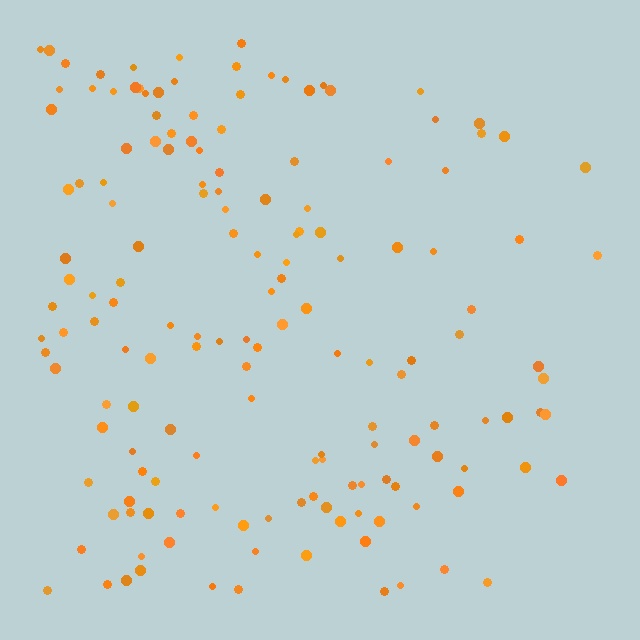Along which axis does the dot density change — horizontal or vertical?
Horizontal.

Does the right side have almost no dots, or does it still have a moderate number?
Still a moderate number, just noticeably fewer than the left.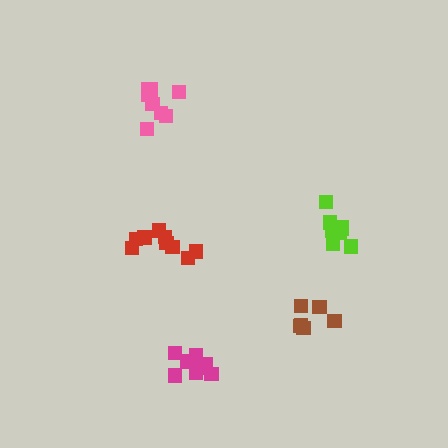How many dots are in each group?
Group 1: 8 dots, Group 2: 9 dots, Group 3: 6 dots, Group 4: 8 dots, Group 5: 9 dots (40 total).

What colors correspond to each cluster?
The clusters are colored: magenta, red, brown, pink, lime.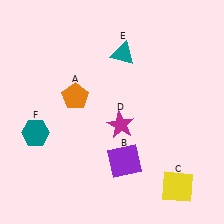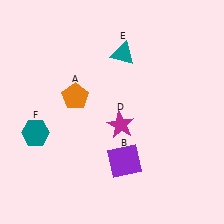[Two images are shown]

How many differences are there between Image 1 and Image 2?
There is 1 difference between the two images.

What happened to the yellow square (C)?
The yellow square (C) was removed in Image 2. It was in the bottom-right area of Image 1.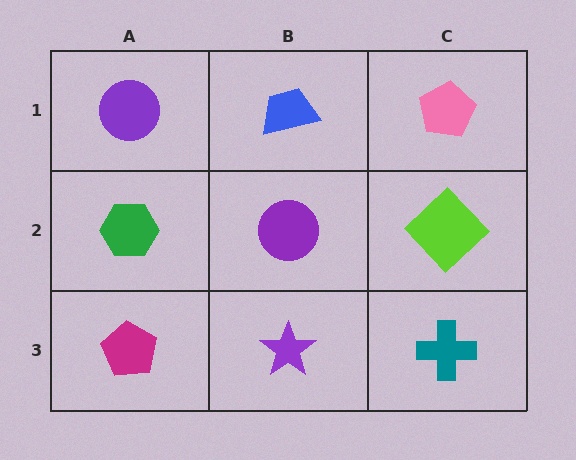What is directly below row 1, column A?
A green hexagon.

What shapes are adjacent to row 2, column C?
A pink pentagon (row 1, column C), a teal cross (row 3, column C), a purple circle (row 2, column B).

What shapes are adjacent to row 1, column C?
A lime diamond (row 2, column C), a blue trapezoid (row 1, column B).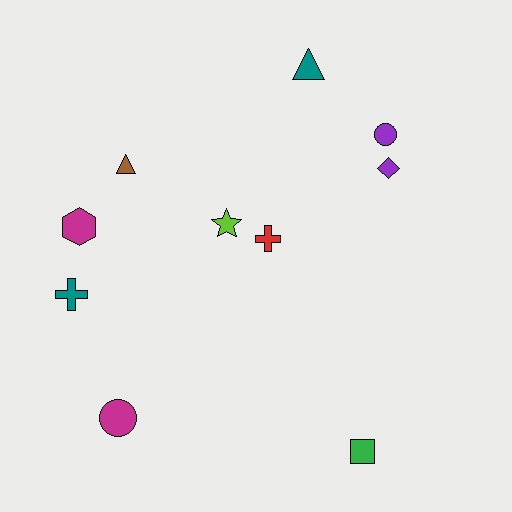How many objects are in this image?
There are 10 objects.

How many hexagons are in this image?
There is 1 hexagon.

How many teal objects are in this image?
There are 2 teal objects.